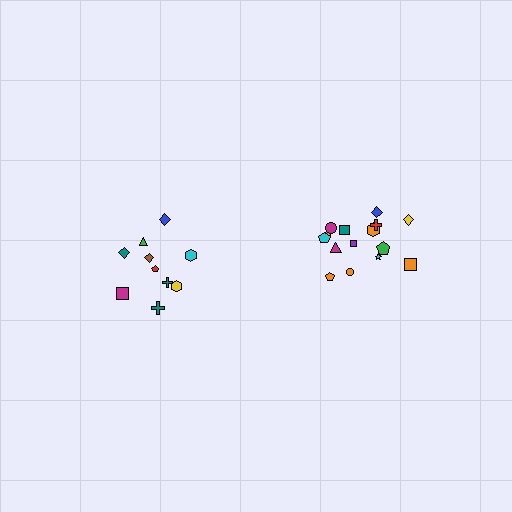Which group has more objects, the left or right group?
The right group.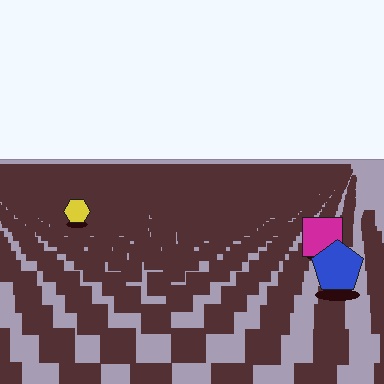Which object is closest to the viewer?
The blue pentagon is closest. The texture marks near it are larger and more spread out.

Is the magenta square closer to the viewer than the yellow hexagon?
Yes. The magenta square is closer — you can tell from the texture gradient: the ground texture is coarser near it.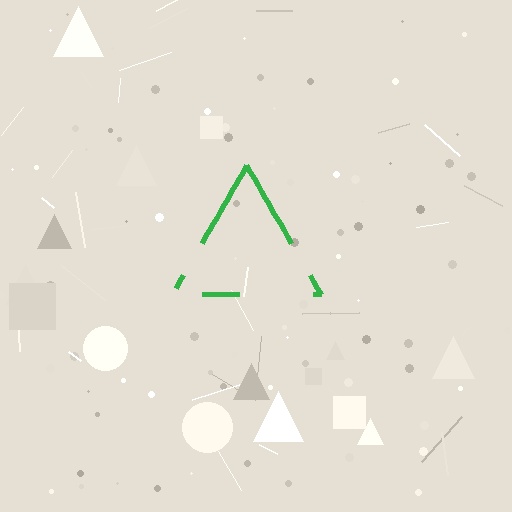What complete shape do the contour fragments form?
The contour fragments form a triangle.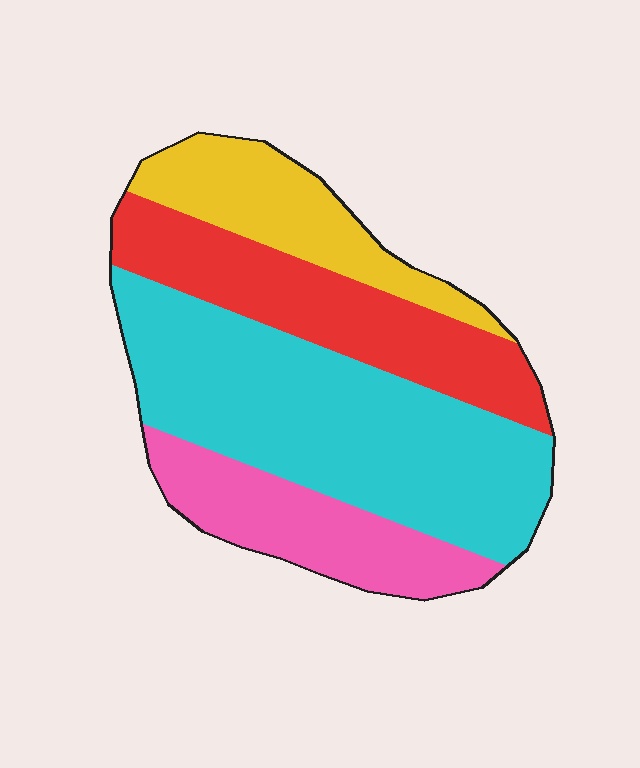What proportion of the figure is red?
Red takes up about one quarter (1/4) of the figure.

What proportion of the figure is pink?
Pink takes up about one sixth (1/6) of the figure.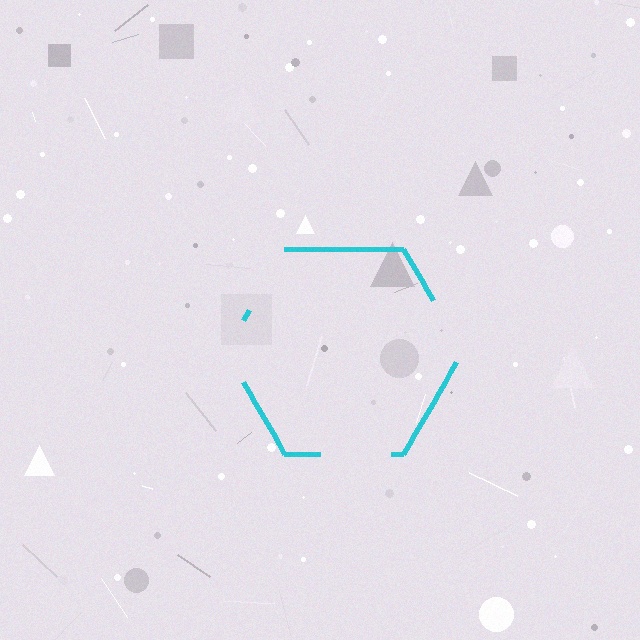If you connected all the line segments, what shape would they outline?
They would outline a hexagon.